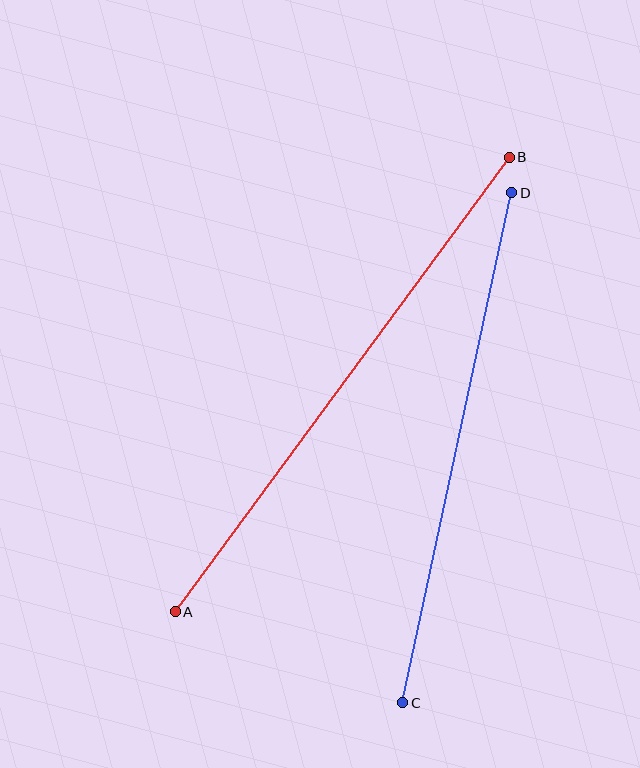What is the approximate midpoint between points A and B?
The midpoint is at approximately (342, 385) pixels.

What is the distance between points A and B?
The distance is approximately 564 pixels.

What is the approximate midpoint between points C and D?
The midpoint is at approximately (457, 448) pixels.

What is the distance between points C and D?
The distance is approximately 522 pixels.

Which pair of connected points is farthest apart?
Points A and B are farthest apart.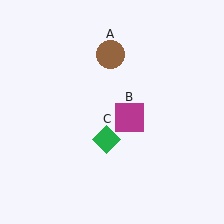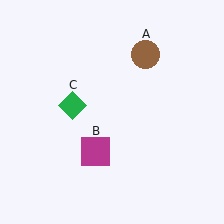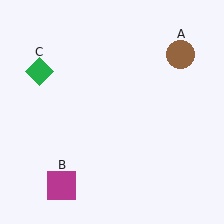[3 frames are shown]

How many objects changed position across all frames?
3 objects changed position: brown circle (object A), magenta square (object B), green diamond (object C).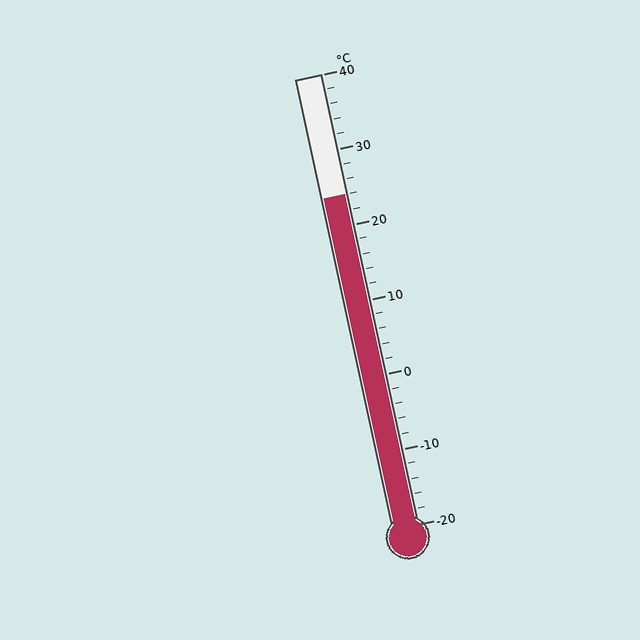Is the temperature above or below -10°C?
The temperature is above -10°C.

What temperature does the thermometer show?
The thermometer shows approximately 24°C.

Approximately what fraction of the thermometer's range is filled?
The thermometer is filled to approximately 75% of its range.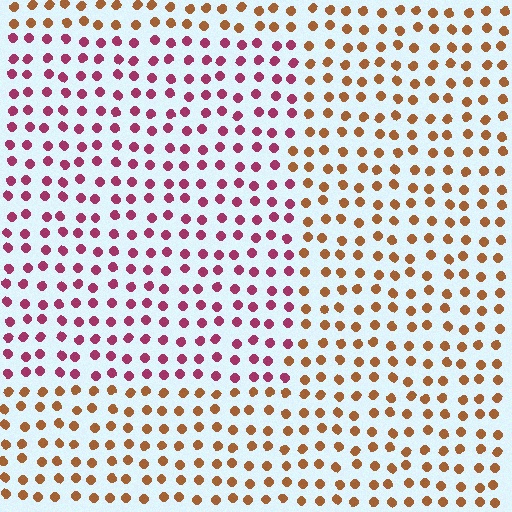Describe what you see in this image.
The image is filled with small brown elements in a uniform arrangement. A rectangle-shaped region is visible where the elements are tinted to a slightly different hue, forming a subtle color boundary.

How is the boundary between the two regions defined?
The boundary is defined purely by a slight shift in hue (about 53 degrees). Spacing, size, and orientation are identical on both sides.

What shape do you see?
I see a rectangle.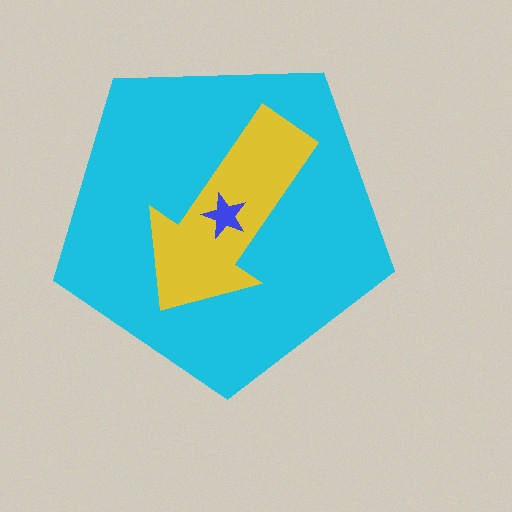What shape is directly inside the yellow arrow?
The blue star.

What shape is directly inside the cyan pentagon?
The yellow arrow.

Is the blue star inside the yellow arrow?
Yes.